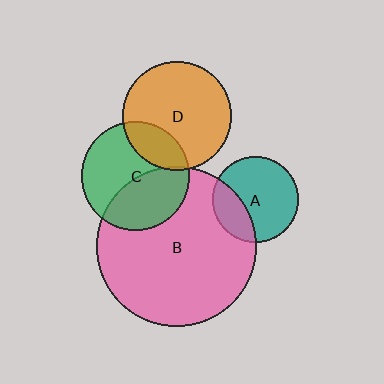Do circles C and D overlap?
Yes.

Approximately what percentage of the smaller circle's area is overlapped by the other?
Approximately 20%.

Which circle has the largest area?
Circle B (pink).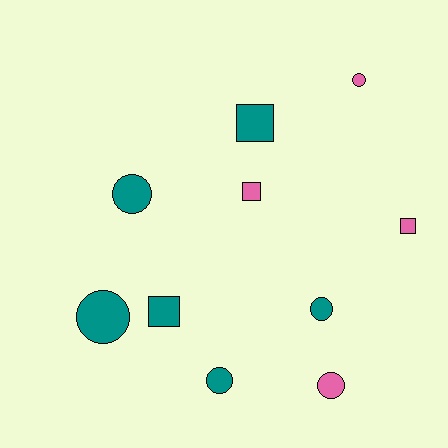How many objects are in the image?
There are 10 objects.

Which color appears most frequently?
Teal, with 6 objects.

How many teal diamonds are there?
There are no teal diamonds.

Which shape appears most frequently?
Circle, with 6 objects.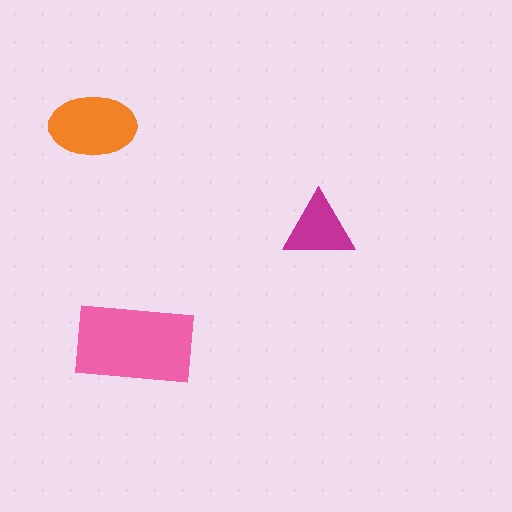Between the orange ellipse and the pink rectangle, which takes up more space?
The pink rectangle.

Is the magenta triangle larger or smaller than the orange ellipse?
Smaller.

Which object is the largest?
The pink rectangle.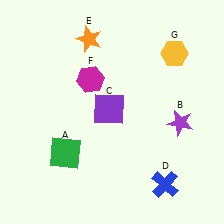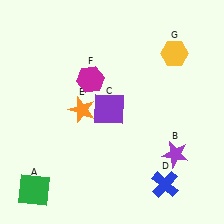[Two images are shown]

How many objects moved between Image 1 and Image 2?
3 objects moved between the two images.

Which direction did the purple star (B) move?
The purple star (B) moved down.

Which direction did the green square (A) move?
The green square (A) moved down.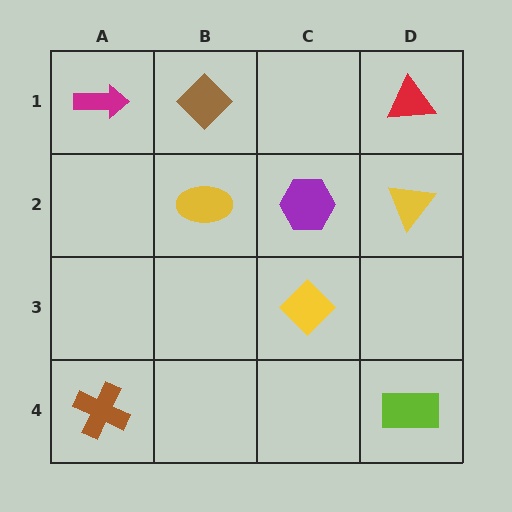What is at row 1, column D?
A red triangle.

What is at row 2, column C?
A purple hexagon.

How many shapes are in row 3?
1 shape.